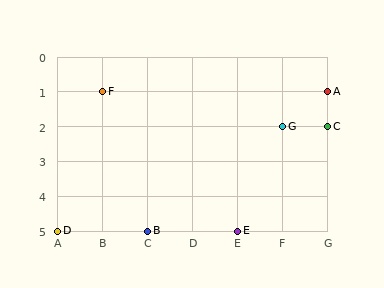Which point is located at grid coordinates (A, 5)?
Point D is at (A, 5).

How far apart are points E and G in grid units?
Points E and G are 1 column and 3 rows apart (about 3.2 grid units diagonally).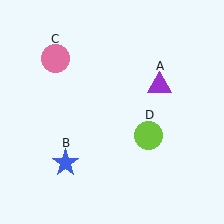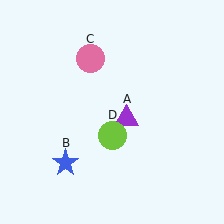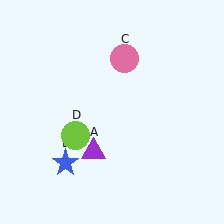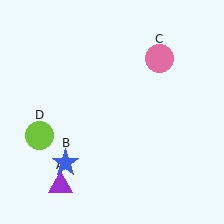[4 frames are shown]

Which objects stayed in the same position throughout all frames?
Blue star (object B) remained stationary.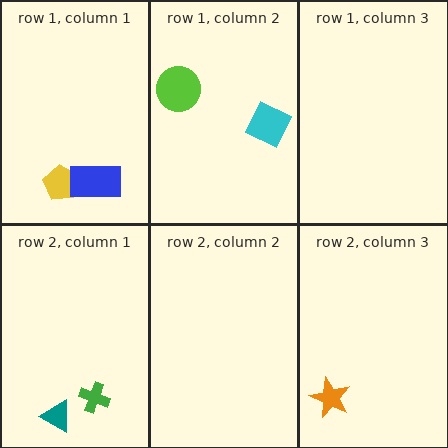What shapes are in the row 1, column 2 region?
The lime circle, the cyan square.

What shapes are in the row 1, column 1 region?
The yellow pentagon, the blue rectangle.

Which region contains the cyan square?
The row 1, column 2 region.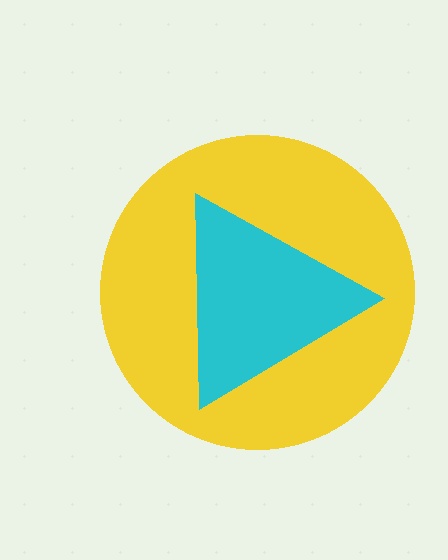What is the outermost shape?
The yellow circle.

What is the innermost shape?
The cyan triangle.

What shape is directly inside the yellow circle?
The cyan triangle.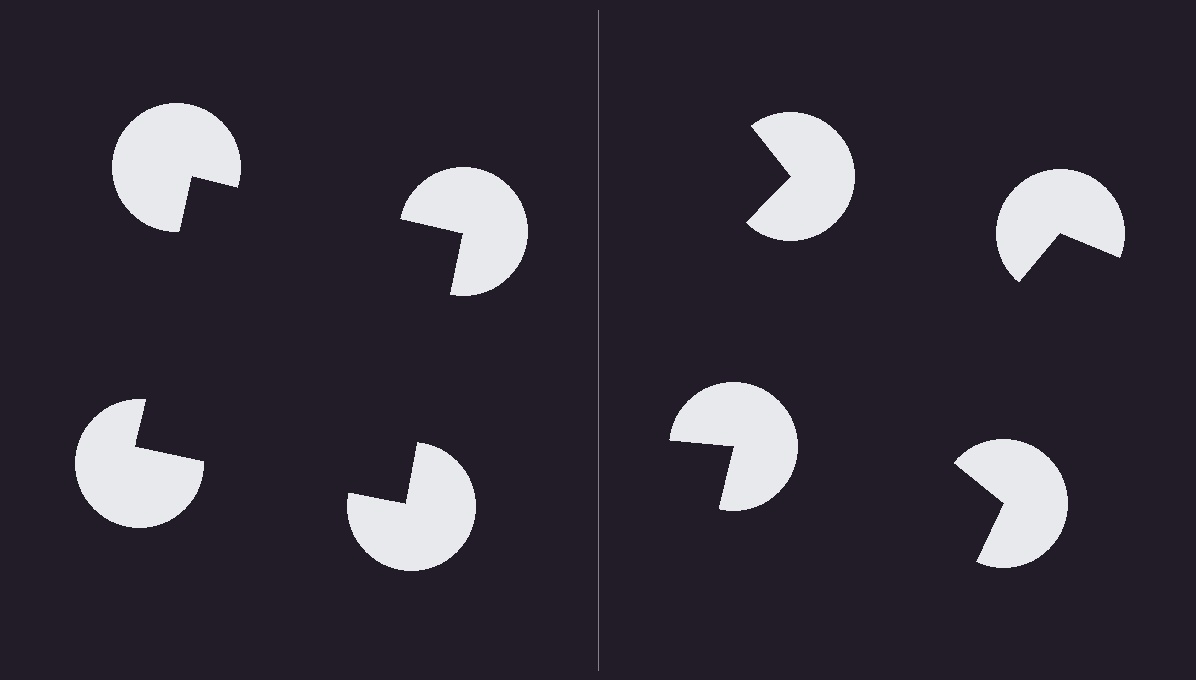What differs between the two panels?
The pac-man discs are positioned identically on both sides; only the wedge orientations differ. On the left they align to a square; on the right they are misaligned.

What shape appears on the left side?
An illusory square.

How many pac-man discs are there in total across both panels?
8 — 4 on each side.